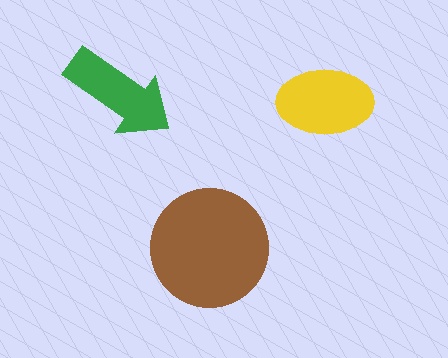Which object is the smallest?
The green arrow.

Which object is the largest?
The brown circle.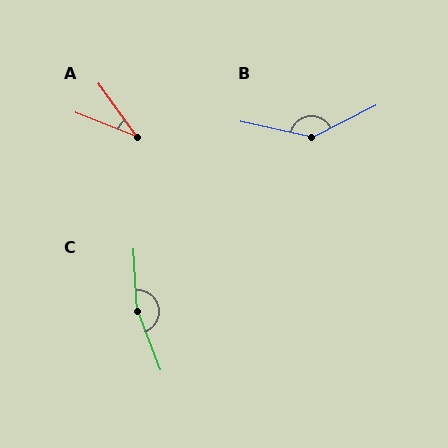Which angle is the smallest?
A, at approximately 33 degrees.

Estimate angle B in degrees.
Approximately 141 degrees.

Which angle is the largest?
C, at approximately 162 degrees.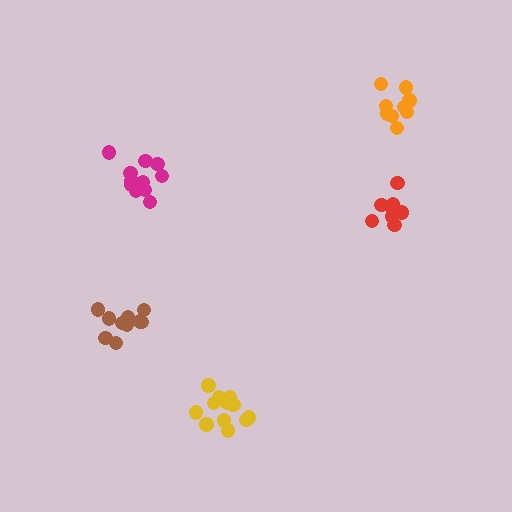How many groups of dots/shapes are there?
There are 5 groups.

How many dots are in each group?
Group 1: 8 dots, Group 2: 11 dots, Group 3: 13 dots, Group 4: 11 dots, Group 5: 9 dots (52 total).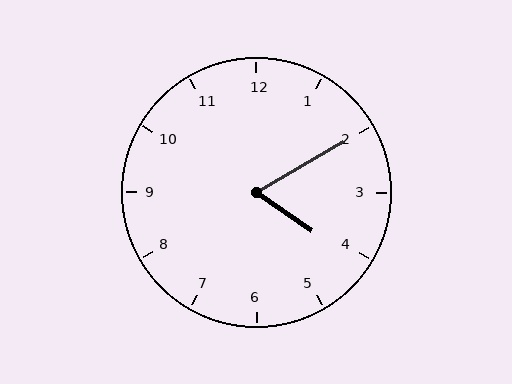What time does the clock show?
4:10.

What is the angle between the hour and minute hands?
Approximately 65 degrees.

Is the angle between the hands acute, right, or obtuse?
It is acute.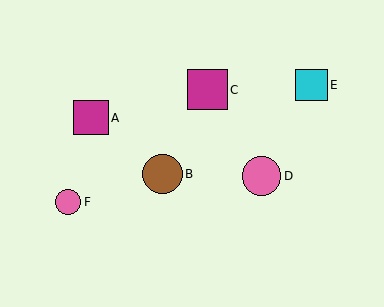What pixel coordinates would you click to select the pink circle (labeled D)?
Click at (262, 176) to select the pink circle D.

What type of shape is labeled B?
Shape B is a brown circle.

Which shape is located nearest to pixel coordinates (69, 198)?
The pink circle (labeled F) at (68, 202) is nearest to that location.